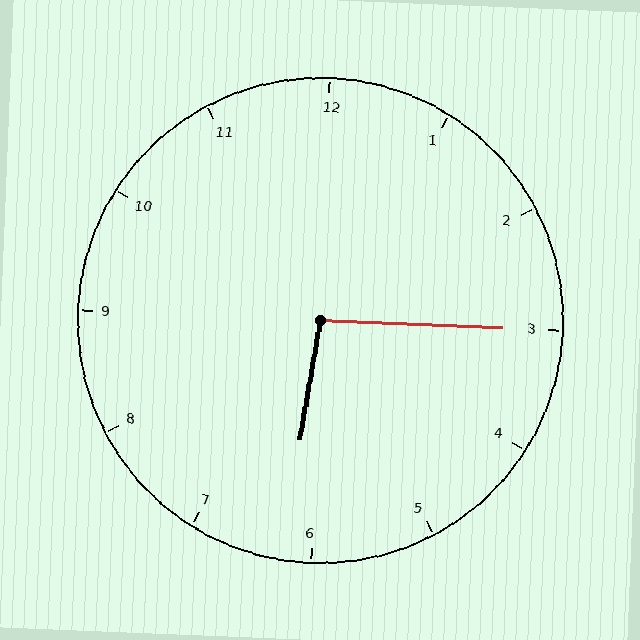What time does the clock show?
6:15.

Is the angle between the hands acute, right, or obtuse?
It is obtuse.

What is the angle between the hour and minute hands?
Approximately 98 degrees.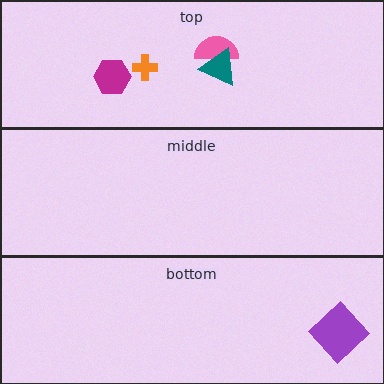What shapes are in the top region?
The pink semicircle, the magenta hexagon, the teal triangle, the orange cross.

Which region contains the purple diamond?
The bottom region.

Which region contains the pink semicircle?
The top region.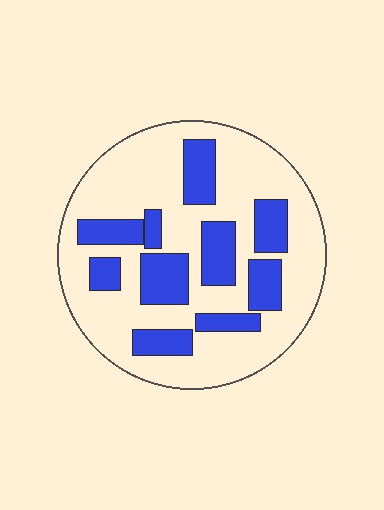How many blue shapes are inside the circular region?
10.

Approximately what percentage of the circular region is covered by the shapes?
Approximately 30%.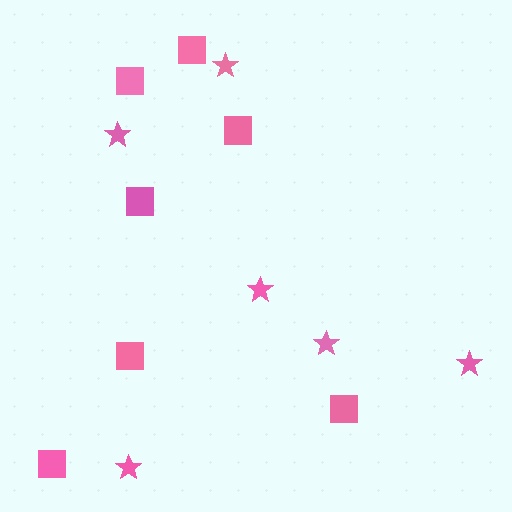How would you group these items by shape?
There are 2 groups: one group of squares (7) and one group of stars (6).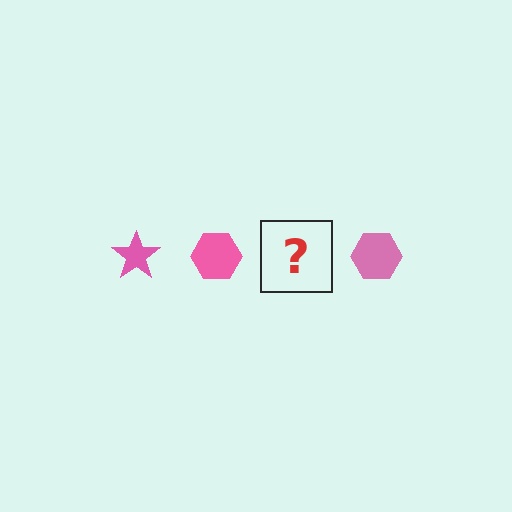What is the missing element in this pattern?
The missing element is a pink star.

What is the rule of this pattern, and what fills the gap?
The rule is that the pattern cycles through star, hexagon shapes in pink. The gap should be filled with a pink star.